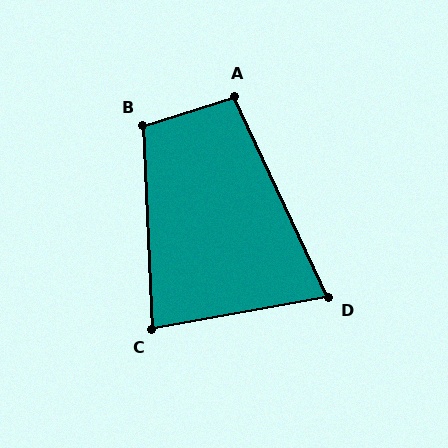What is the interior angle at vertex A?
Approximately 98 degrees (obtuse).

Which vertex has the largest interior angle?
B, at approximately 105 degrees.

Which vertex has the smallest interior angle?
D, at approximately 75 degrees.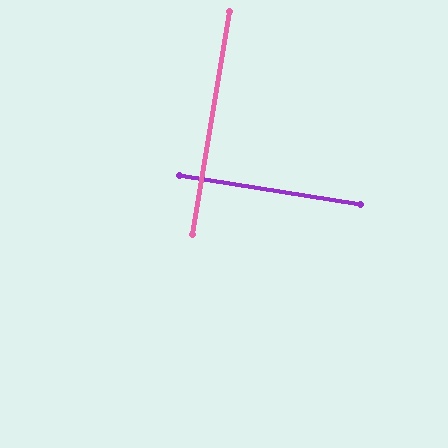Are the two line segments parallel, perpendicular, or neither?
Perpendicular — they meet at approximately 90°.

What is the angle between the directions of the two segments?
Approximately 90 degrees.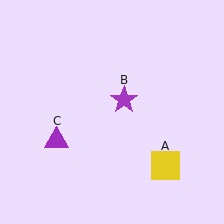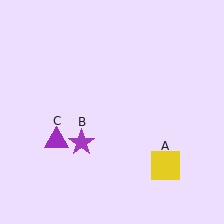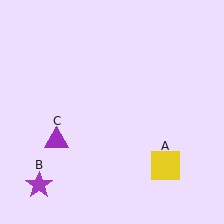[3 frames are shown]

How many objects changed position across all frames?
1 object changed position: purple star (object B).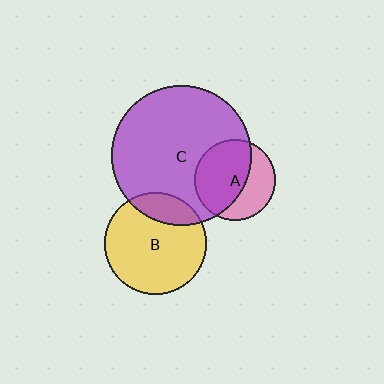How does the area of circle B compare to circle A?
Approximately 1.6 times.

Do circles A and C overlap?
Yes.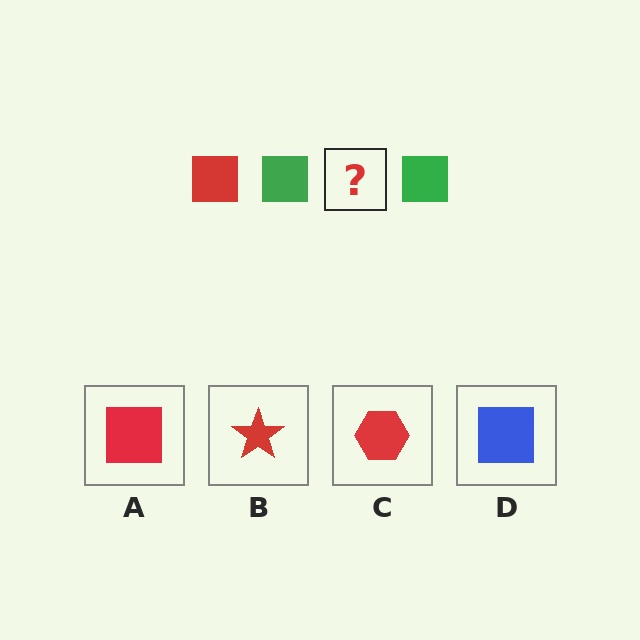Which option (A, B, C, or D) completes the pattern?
A.